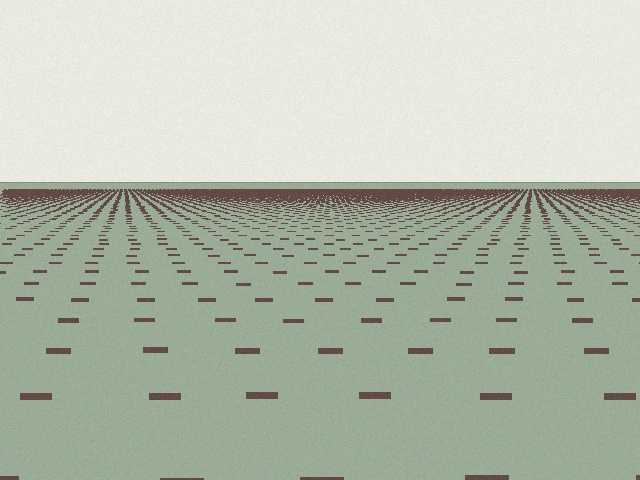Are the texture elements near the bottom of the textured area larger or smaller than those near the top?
Larger. Near the bottom, elements are closer to the viewer and appear at a bigger on-screen size.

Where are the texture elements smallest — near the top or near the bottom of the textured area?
Near the top.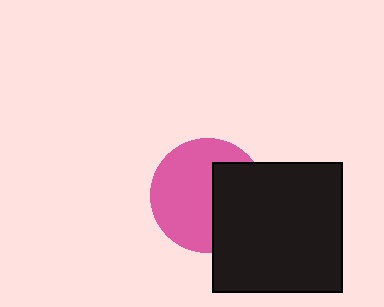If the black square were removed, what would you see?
You would see the complete pink circle.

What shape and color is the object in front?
The object in front is a black square.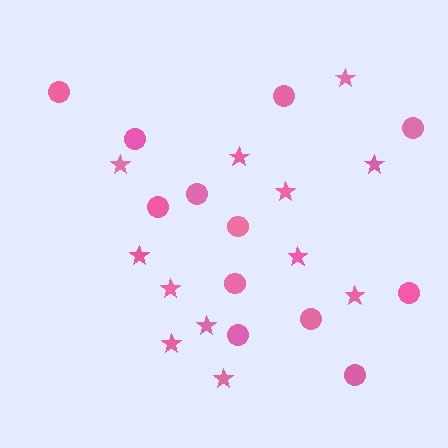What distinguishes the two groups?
There are 2 groups: one group of stars (12) and one group of circles (12).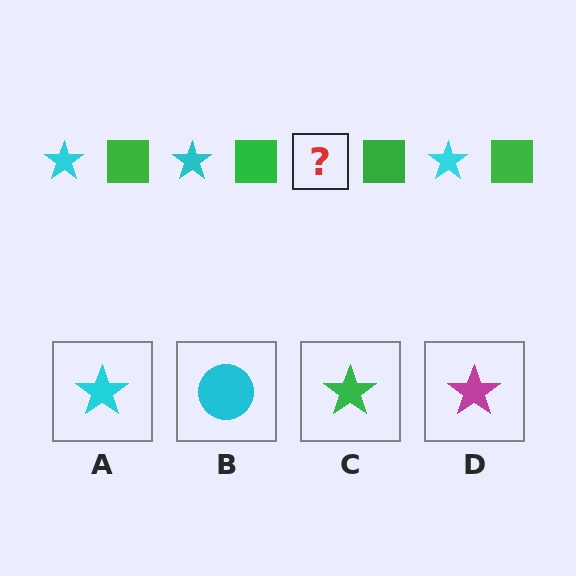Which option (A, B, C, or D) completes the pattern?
A.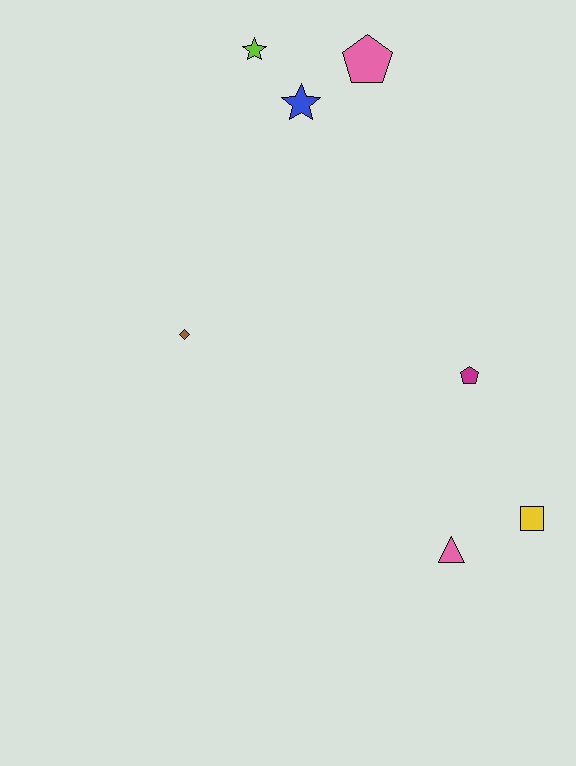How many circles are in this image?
There are no circles.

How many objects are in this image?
There are 7 objects.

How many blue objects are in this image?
There is 1 blue object.